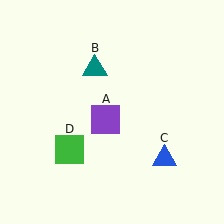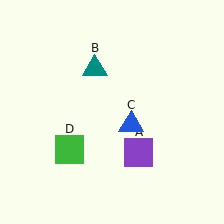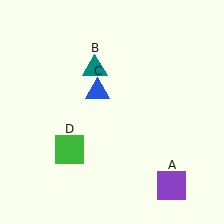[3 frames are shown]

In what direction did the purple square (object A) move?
The purple square (object A) moved down and to the right.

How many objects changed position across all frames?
2 objects changed position: purple square (object A), blue triangle (object C).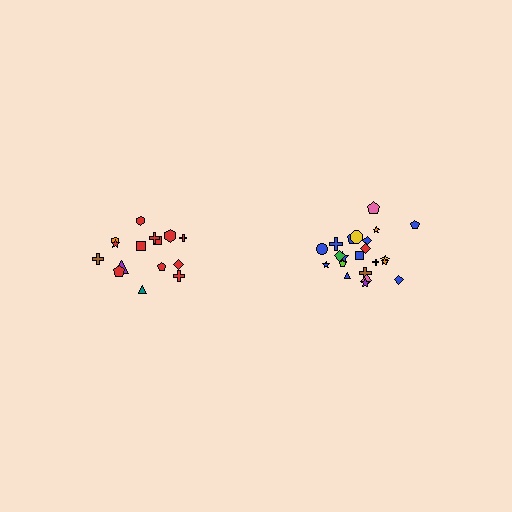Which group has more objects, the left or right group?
The right group.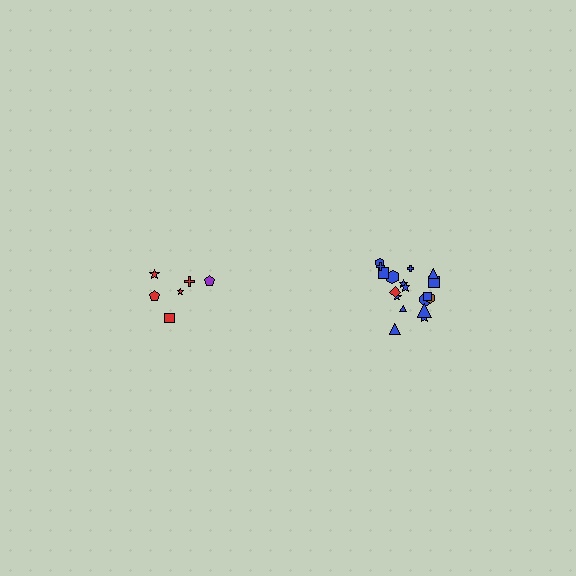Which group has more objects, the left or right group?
The right group.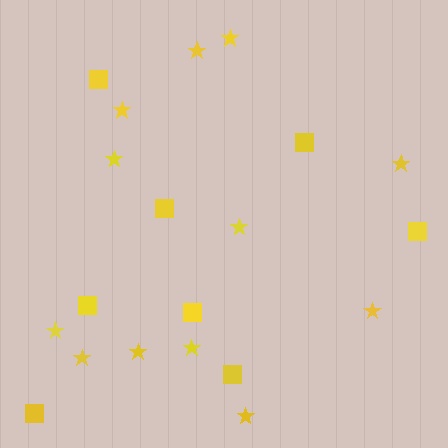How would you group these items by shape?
There are 2 groups: one group of stars (12) and one group of squares (8).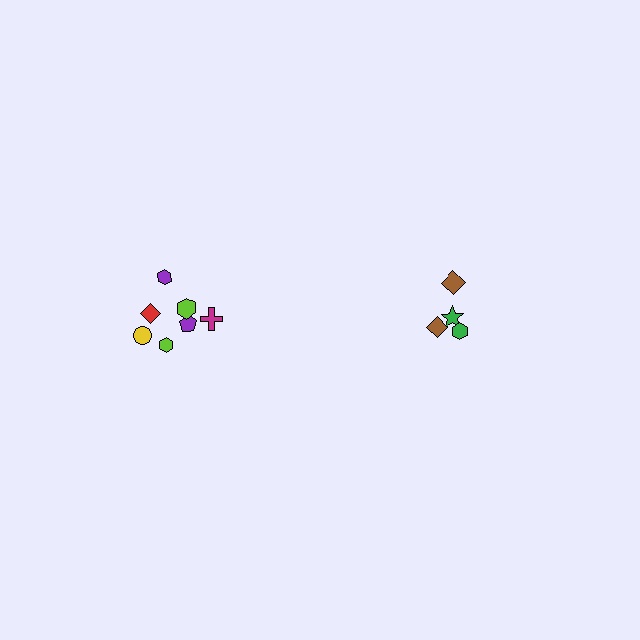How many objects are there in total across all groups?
There are 11 objects.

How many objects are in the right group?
There are 4 objects.